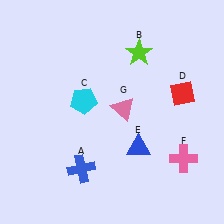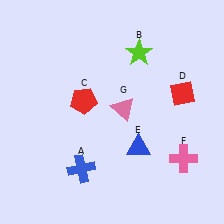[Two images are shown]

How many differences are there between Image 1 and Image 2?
There is 1 difference between the two images.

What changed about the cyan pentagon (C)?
In Image 1, C is cyan. In Image 2, it changed to red.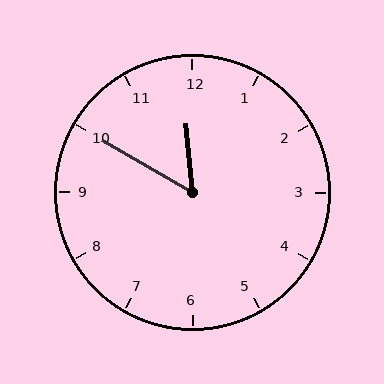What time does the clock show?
11:50.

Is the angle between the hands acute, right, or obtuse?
It is acute.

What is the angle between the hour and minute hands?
Approximately 55 degrees.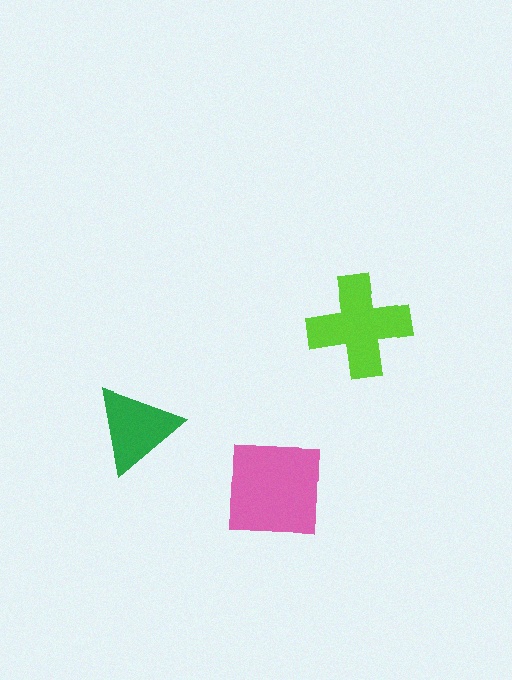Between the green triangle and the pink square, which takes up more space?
The pink square.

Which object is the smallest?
The green triangle.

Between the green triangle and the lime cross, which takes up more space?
The lime cross.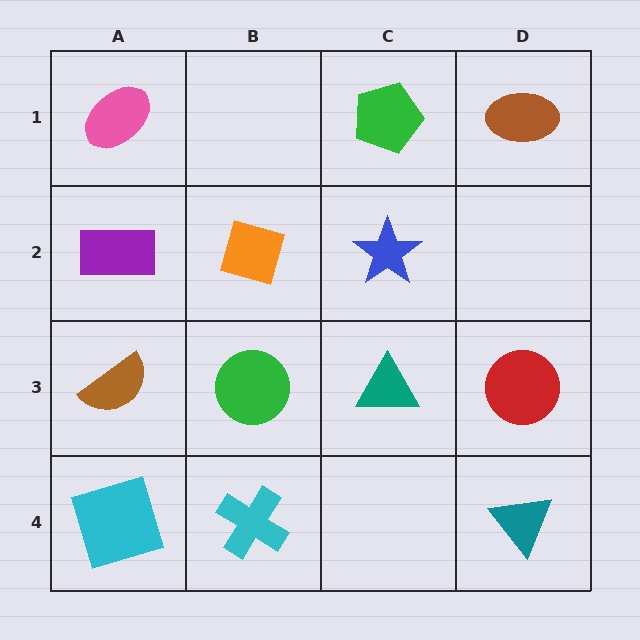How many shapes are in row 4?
3 shapes.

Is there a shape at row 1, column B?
No, that cell is empty.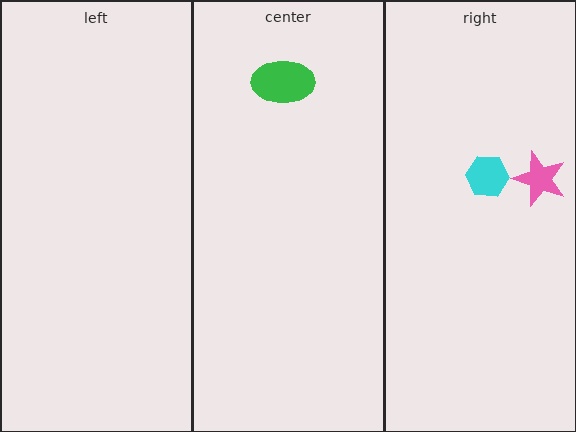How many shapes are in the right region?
2.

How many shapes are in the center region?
1.